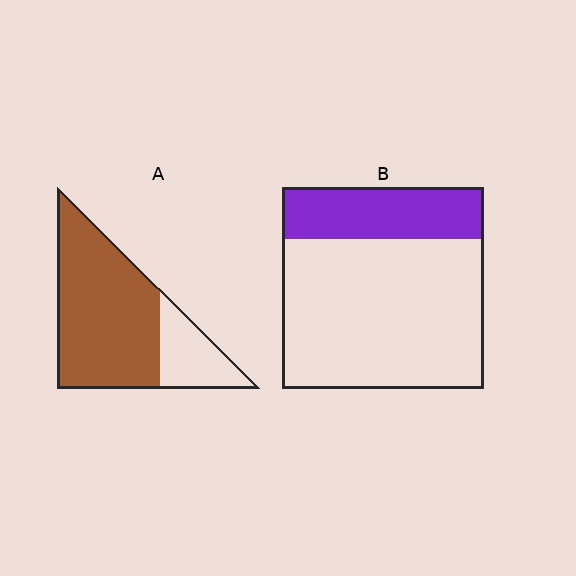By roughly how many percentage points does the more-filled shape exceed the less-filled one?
By roughly 50 percentage points (A over B).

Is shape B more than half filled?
No.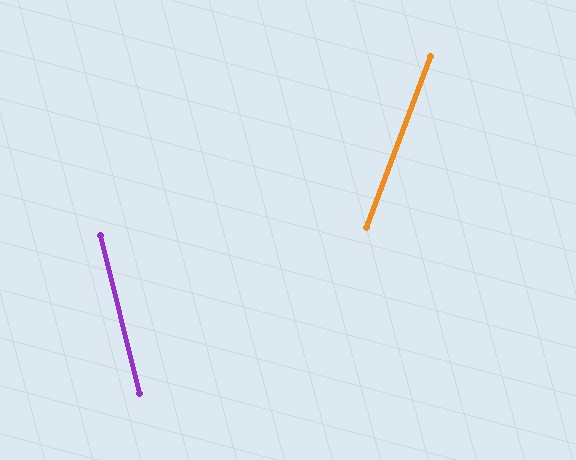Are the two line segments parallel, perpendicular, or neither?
Neither parallel nor perpendicular — they differ by about 34°.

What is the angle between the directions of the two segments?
Approximately 34 degrees.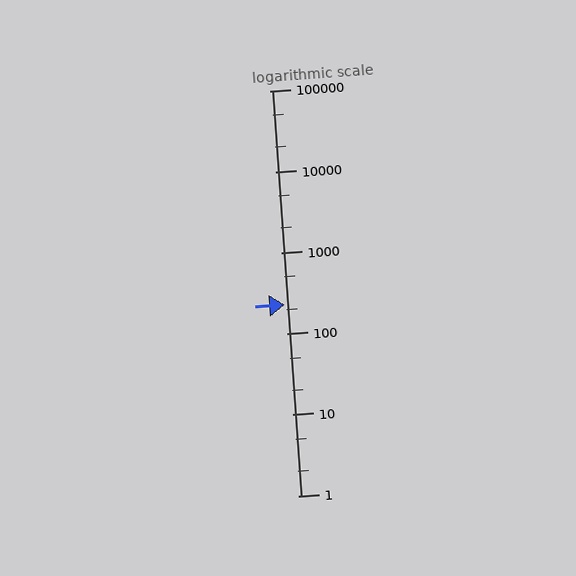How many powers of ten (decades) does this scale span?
The scale spans 5 decades, from 1 to 100000.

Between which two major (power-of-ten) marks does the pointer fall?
The pointer is between 100 and 1000.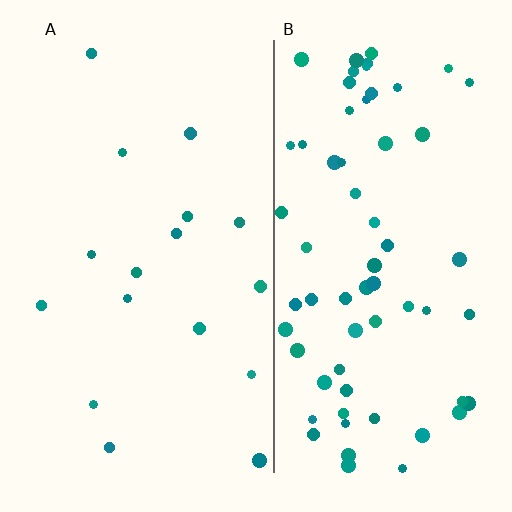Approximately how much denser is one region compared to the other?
Approximately 3.9× — region B over region A.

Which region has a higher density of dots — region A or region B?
B (the right).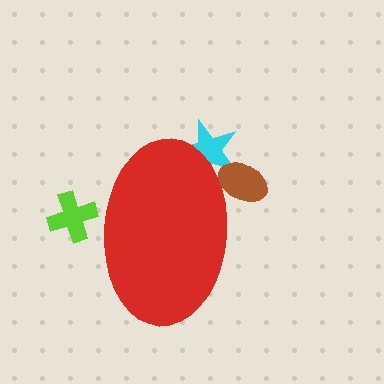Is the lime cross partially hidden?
Yes, the lime cross is partially hidden behind the red ellipse.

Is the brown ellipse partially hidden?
Yes, the brown ellipse is partially hidden behind the red ellipse.